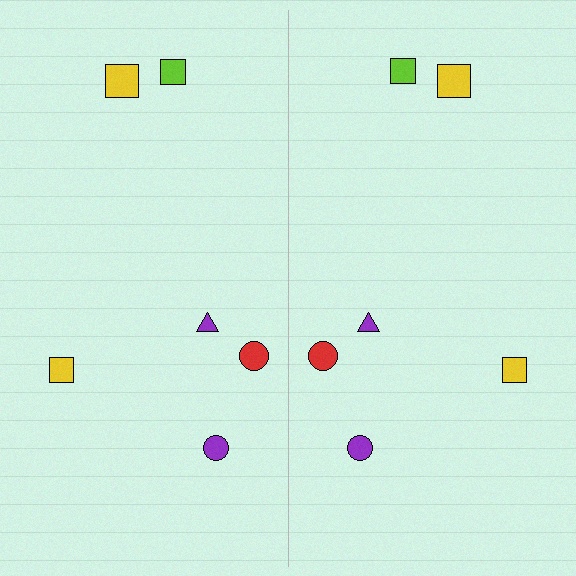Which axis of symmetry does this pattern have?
The pattern has a vertical axis of symmetry running through the center of the image.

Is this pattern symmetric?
Yes, this pattern has bilateral (reflection) symmetry.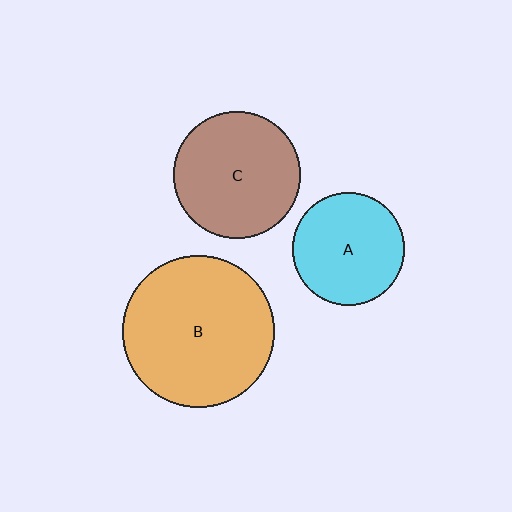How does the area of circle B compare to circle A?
Approximately 1.8 times.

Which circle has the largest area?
Circle B (orange).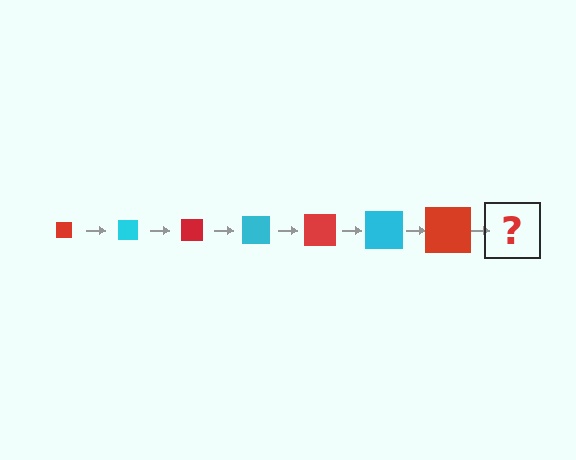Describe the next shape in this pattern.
It should be a cyan square, larger than the previous one.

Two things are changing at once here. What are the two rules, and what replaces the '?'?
The two rules are that the square grows larger each step and the color cycles through red and cyan. The '?' should be a cyan square, larger than the previous one.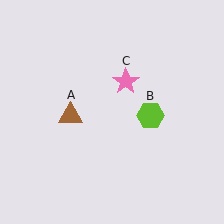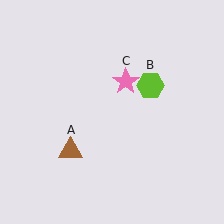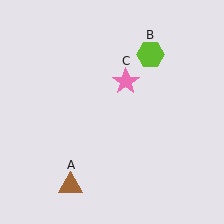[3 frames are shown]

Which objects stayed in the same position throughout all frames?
Pink star (object C) remained stationary.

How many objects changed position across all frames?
2 objects changed position: brown triangle (object A), lime hexagon (object B).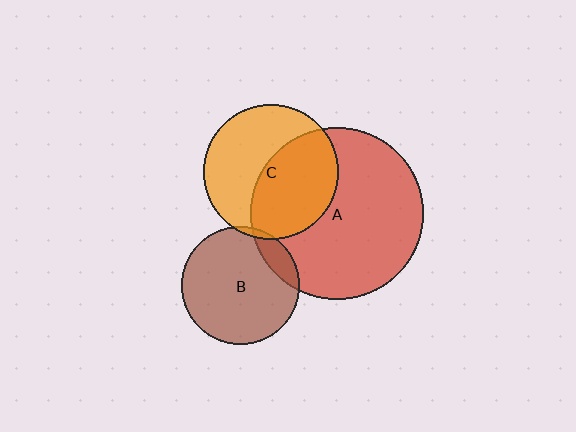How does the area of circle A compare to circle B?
Approximately 2.1 times.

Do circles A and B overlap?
Yes.